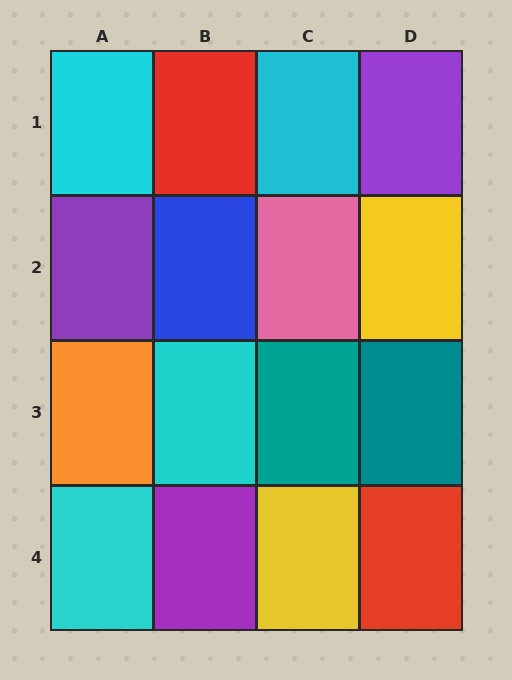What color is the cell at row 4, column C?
Yellow.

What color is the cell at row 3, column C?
Teal.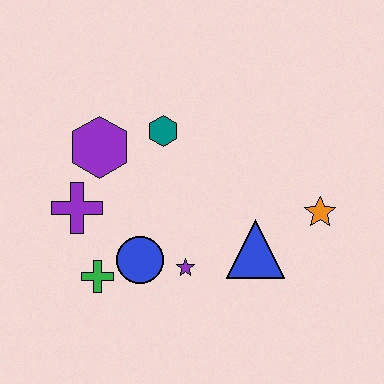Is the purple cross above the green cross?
Yes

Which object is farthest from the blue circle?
The orange star is farthest from the blue circle.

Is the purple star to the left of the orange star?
Yes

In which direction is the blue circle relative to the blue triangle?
The blue circle is to the left of the blue triangle.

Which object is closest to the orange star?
The blue triangle is closest to the orange star.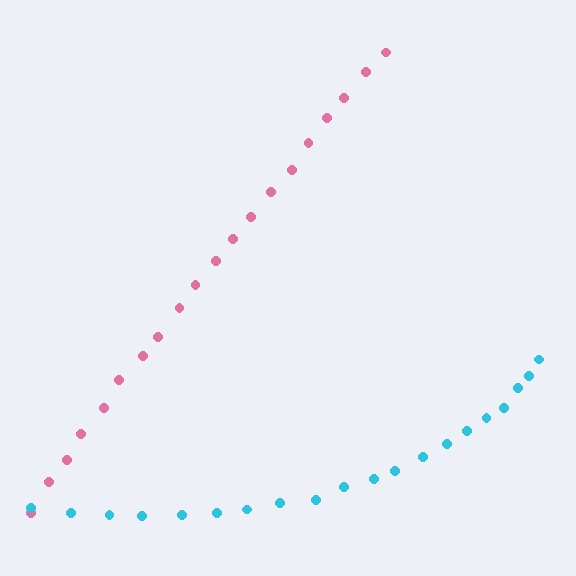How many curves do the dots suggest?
There are 2 distinct paths.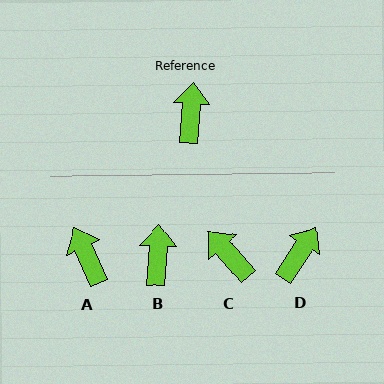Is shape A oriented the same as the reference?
No, it is off by about 28 degrees.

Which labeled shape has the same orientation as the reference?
B.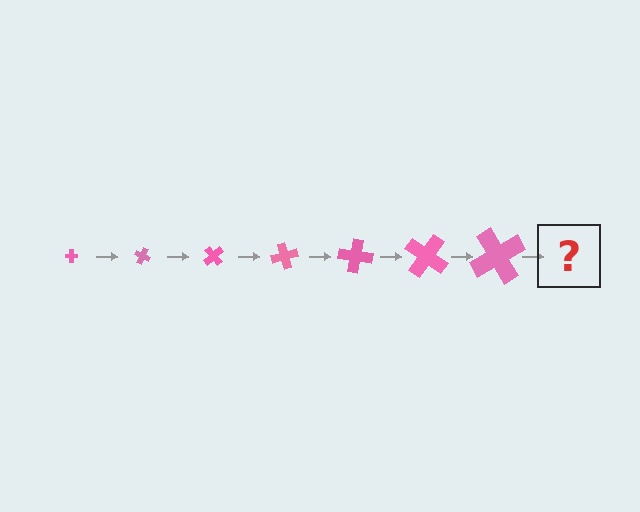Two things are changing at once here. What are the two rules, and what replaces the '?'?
The two rules are that the cross grows larger each step and it rotates 25 degrees each step. The '?' should be a cross, larger than the previous one and rotated 175 degrees from the start.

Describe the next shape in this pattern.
It should be a cross, larger than the previous one and rotated 175 degrees from the start.